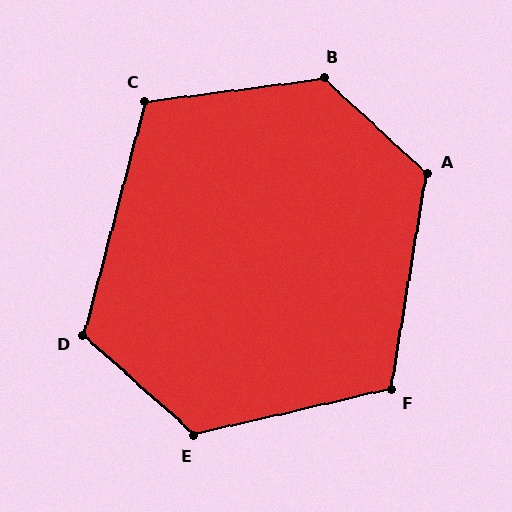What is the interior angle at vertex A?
Approximately 123 degrees (obtuse).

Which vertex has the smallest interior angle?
C, at approximately 112 degrees.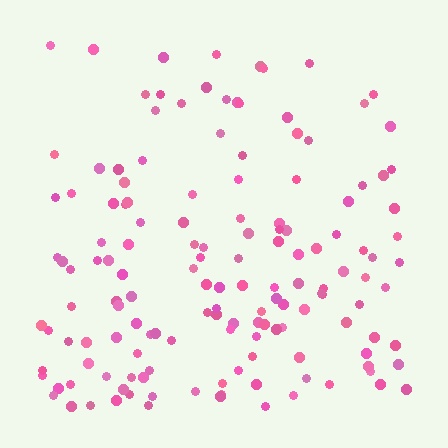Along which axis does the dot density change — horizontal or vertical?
Vertical.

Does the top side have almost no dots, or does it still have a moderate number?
Still a moderate number, just noticeably fewer than the bottom.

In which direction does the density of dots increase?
From top to bottom, with the bottom side densest.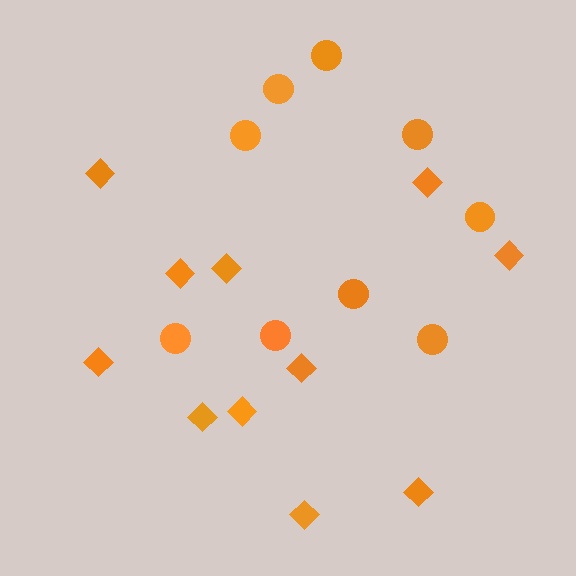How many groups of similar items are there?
There are 2 groups: one group of circles (9) and one group of diamonds (11).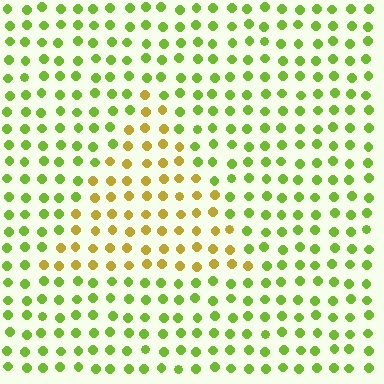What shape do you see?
I see a triangle.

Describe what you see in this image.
The image is filled with small lime elements in a uniform arrangement. A triangle-shaped region is visible where the elements are tinted to a slightly different hue, forming a subtle color boundary.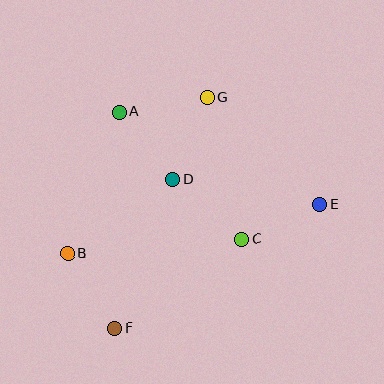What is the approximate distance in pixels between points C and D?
The distance between C and D is approximately 91 pixels.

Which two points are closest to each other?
Points C and E are closest to each other.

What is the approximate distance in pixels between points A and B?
The distance between A and B is approximately 151 pixels.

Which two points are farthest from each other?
Points B and E are farthest from each other.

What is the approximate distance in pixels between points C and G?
The distance between C and G is approximately 146 pixels.